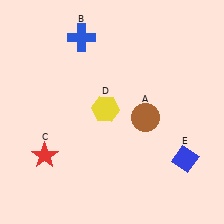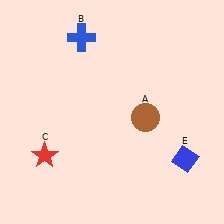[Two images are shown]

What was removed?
The yellow hexagon (D) was removed in Image 2.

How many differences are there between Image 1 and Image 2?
There is 1 difference between the two images.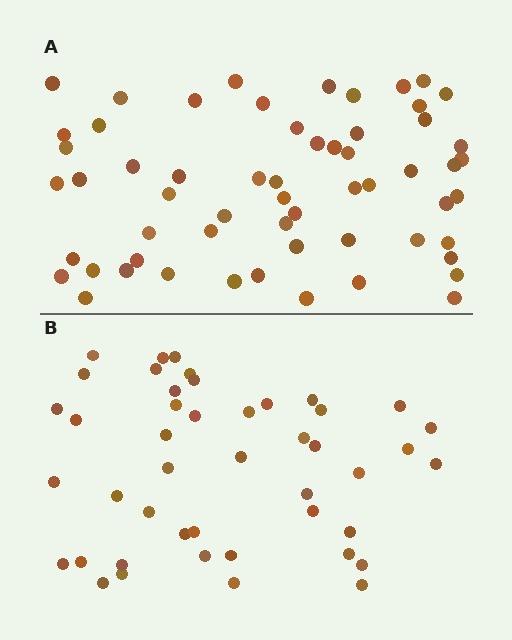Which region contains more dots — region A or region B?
Region A (the top region) has more dots.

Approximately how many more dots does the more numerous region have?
Region A has approximately 15 more dots than region B.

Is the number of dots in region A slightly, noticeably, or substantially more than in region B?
Region A has noticeably more, but not dramatically so. The ratio is roughly 1.3 to 1.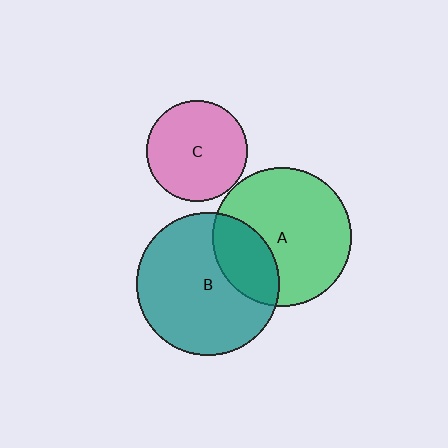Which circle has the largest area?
Circle B (teal).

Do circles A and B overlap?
Yes.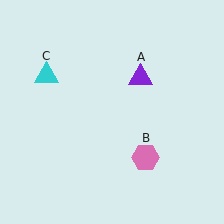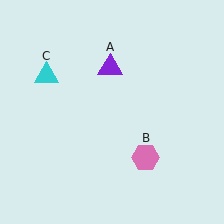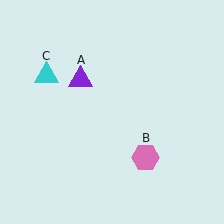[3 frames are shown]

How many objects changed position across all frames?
1 object changed position: purple triangle (object A).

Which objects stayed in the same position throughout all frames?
Pink hexagon (object B) and cyan triangle (object C) remained stationary.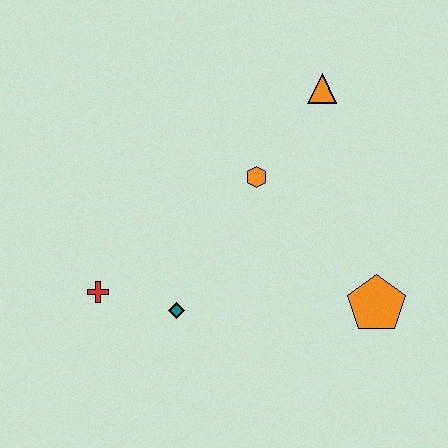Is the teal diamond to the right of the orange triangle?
No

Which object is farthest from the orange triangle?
The red cross is farthest from the orange triangle.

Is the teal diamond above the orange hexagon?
No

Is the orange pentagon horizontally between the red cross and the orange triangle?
No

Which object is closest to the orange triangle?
The orange hexagon is closest to the orange triangle.